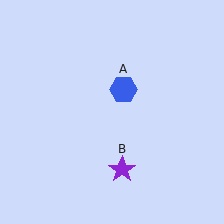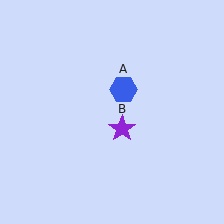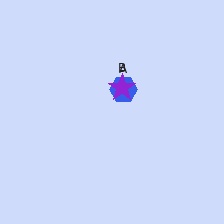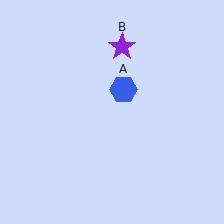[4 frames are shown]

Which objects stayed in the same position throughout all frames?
Blue hexagon (object A) remained stationary.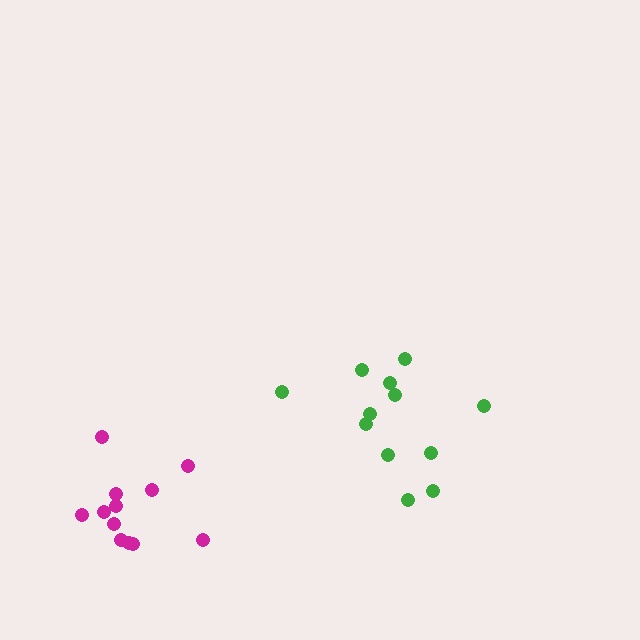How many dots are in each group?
Group 1: 12 dots, Group 2: 12 dots (24 total).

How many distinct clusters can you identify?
There are 2 distinct clusters.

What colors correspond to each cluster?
The clusters are colored: magenta, green.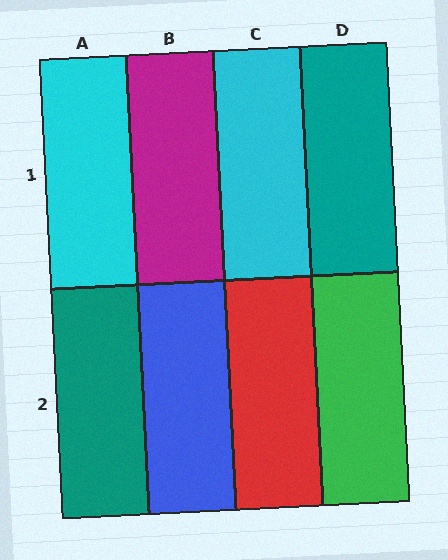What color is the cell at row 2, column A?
Teal.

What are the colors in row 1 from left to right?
Cyan, magenta, cyan, teal.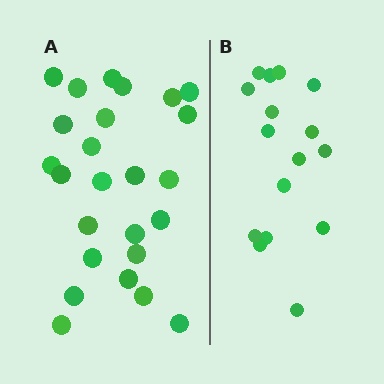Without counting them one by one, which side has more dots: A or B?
Region A (the left region) has more dots.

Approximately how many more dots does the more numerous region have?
Region A has roughly 8 or so more dots than region B.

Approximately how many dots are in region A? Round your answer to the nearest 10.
About 20 dots. (The exact count is 25, which rounds to 20.)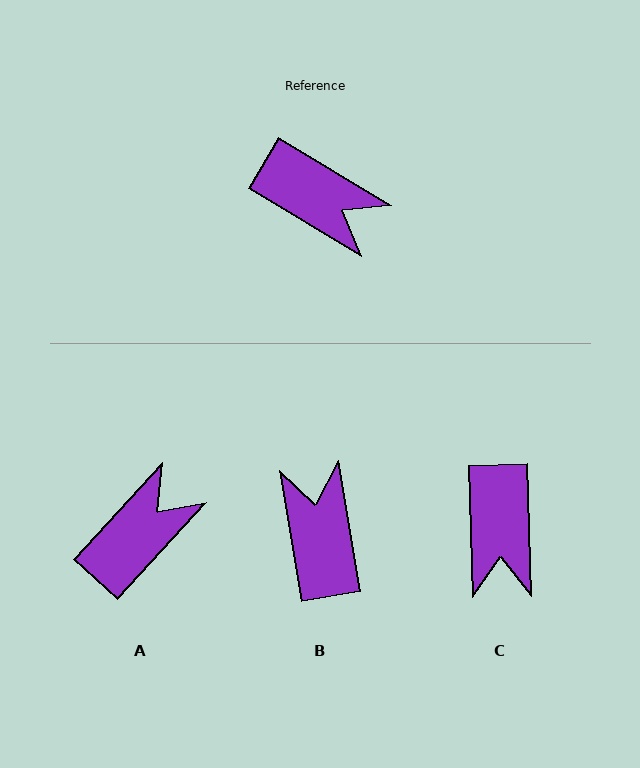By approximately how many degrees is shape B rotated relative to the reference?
Approximately 131 degrees counter-clockwise.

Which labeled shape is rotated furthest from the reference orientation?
B, about 131 degrees away.